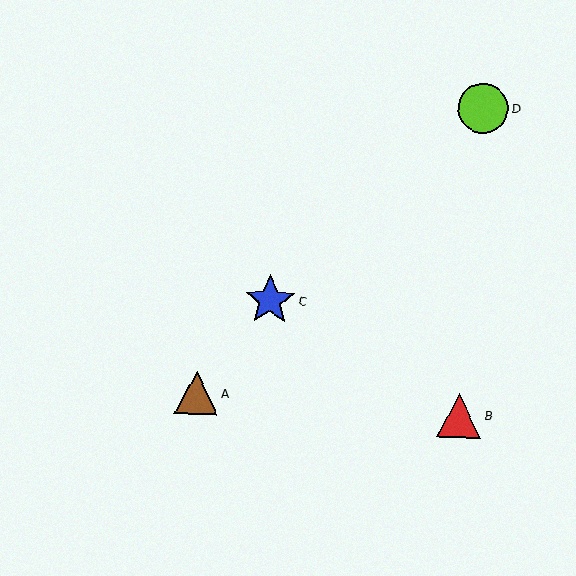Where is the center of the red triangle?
The center of the red triangle is at (459, 416).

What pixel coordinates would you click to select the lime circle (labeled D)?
Click at (483, 108) to select the lime circle D.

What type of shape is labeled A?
Shape A is a brown triangle.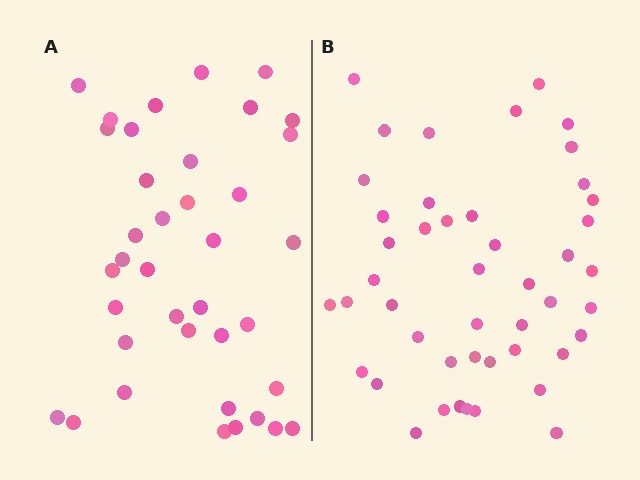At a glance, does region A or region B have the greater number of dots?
Region B (the right region) has more dots.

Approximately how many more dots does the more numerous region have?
Region B has roughly 8 or so more dots than region A.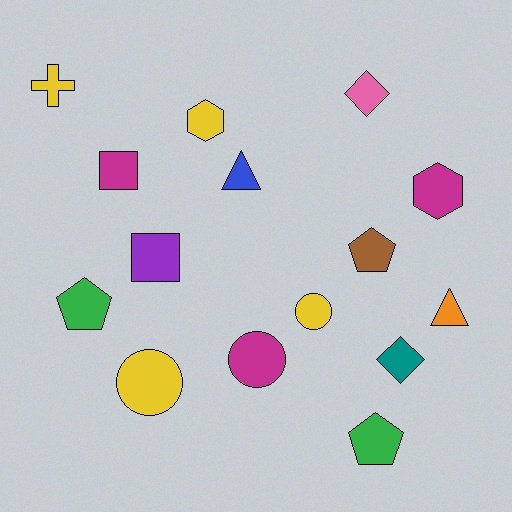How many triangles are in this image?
There are 2 triangles.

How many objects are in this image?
There are 15 objects.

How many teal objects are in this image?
There is 1 teal object.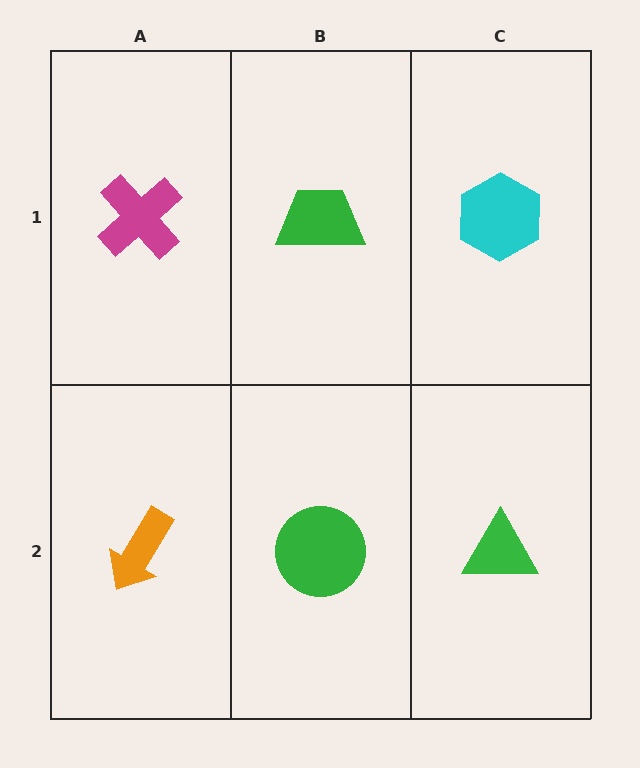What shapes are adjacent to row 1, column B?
A green circle (row 2, column B), a magenta cross (row 1, column A), a cyan hexagon (row 1, column C).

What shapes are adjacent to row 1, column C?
A green triangle (row 2, column C), a green trapezoid (row 1, column B).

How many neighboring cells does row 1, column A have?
2.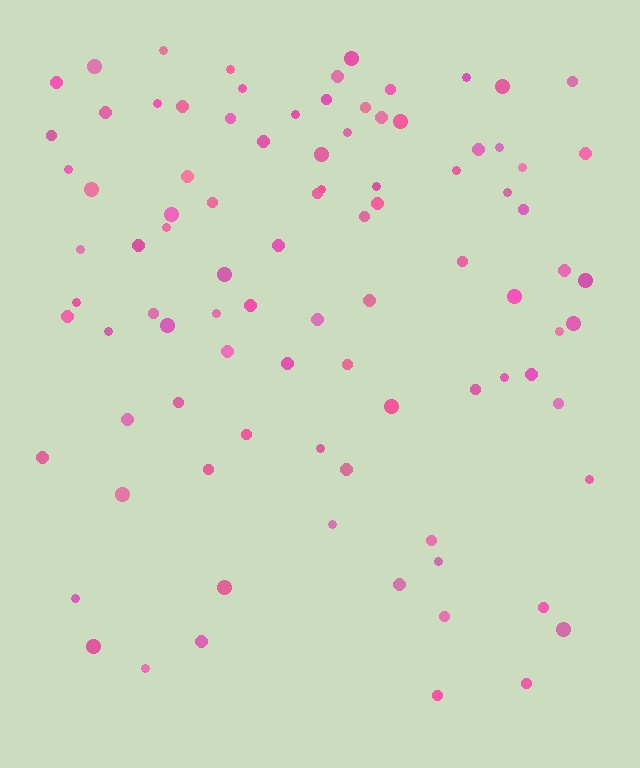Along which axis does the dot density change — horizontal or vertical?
Vertical.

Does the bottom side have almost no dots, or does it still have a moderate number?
Still a moderate number, just noticeably fewer than the top.